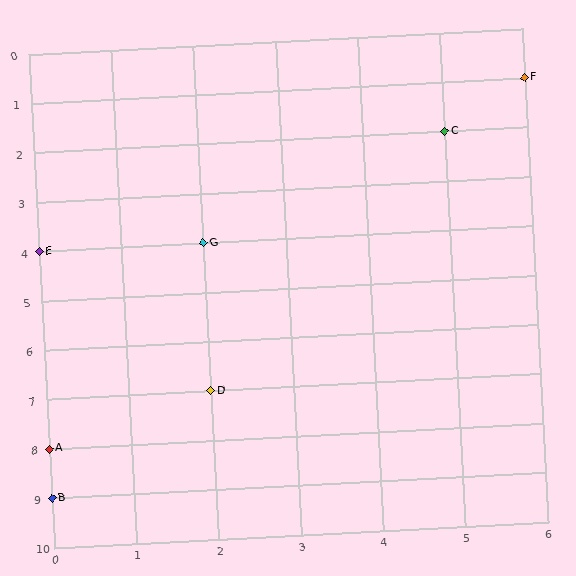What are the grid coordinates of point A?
Point A is at grid coordinates (0, 8).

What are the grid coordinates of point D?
Point D is at grid coordinates (2, 7).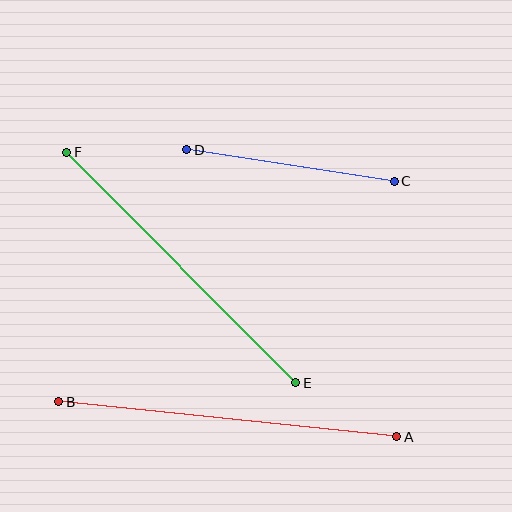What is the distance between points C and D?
The distance is approximately 210 pixels.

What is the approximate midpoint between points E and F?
The midpoint is at approximately (181, 268) pixels.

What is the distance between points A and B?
The distance is approximately 340 pixels.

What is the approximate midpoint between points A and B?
The midpoint is at approximately (228, 419) pixels.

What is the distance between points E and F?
The distance is approximately 325 pixels.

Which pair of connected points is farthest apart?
Points A and B are farthest apart.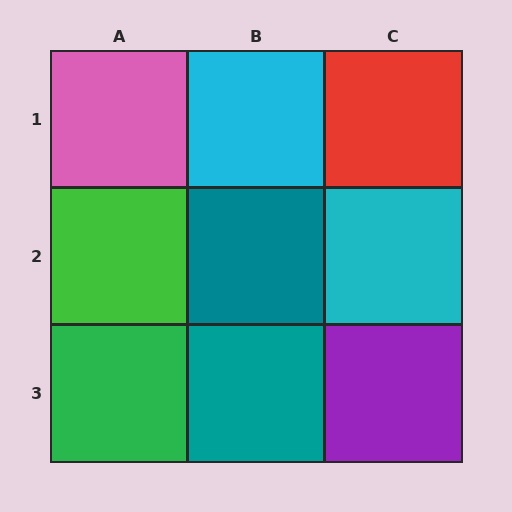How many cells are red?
1 cell is red.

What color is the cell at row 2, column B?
Teal.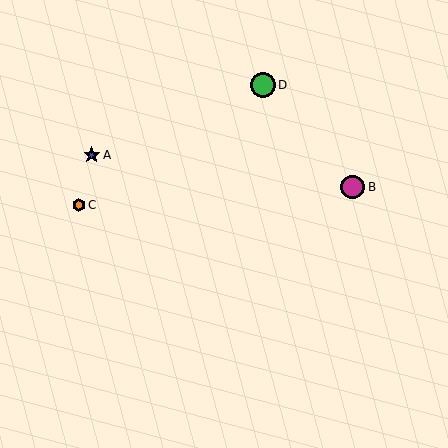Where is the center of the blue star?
The center of the blue star is at (92, 155).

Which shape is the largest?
The green circle (labeled D) is the largest.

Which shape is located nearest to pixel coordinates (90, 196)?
The orange hexagon (labeled C) at (79, 205) is nearest to that location.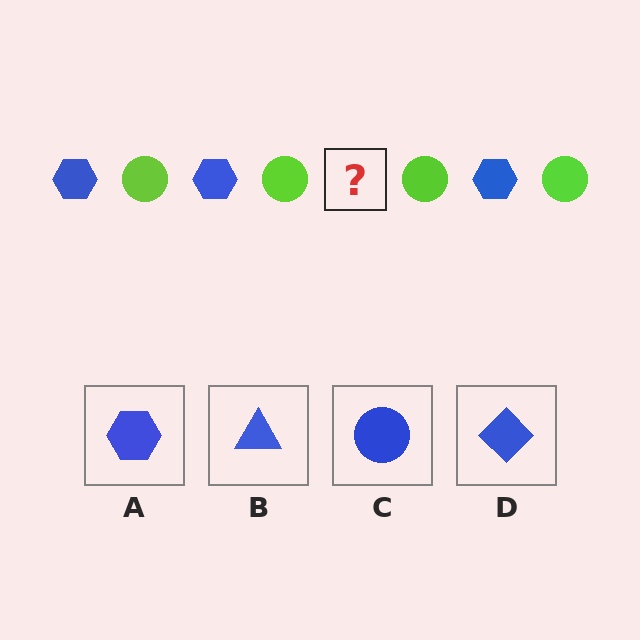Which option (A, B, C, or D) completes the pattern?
A.